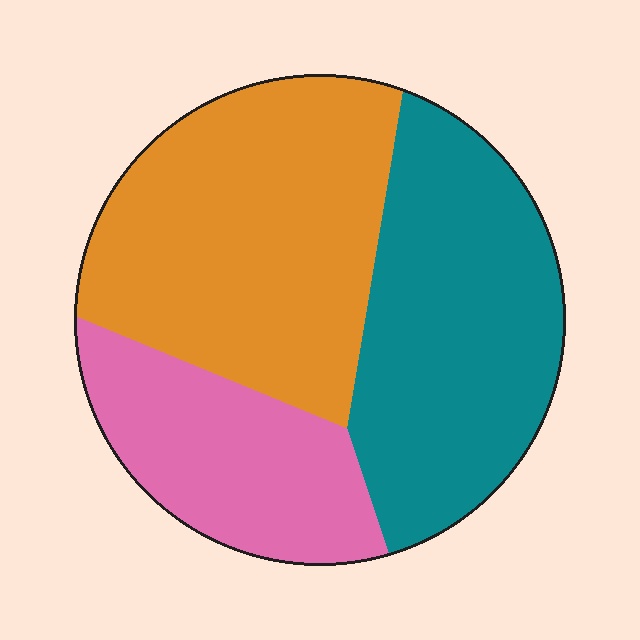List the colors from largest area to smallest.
From largest to smallest: orange, teal, pink.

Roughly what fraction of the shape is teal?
Teal covers roughly 35% of the shape.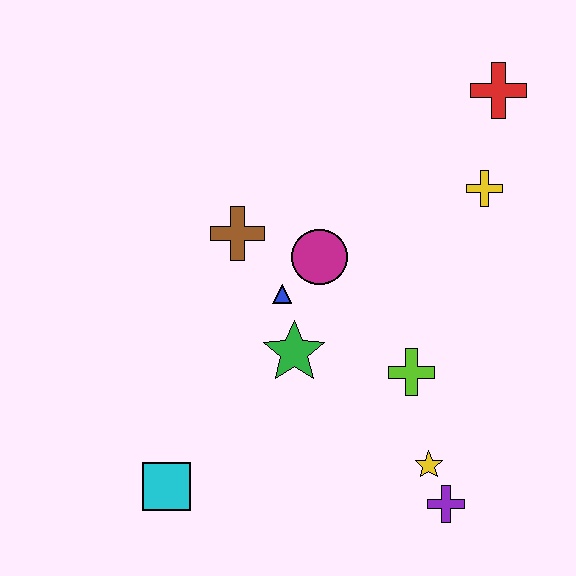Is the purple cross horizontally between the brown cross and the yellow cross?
Yes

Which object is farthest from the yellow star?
The red cross is farthest from the yellow star.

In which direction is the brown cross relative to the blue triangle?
The brown cross is above the blue triangle.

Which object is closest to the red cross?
The yellow cross is closest to the red cross.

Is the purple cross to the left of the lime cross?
No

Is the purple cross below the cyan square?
Yes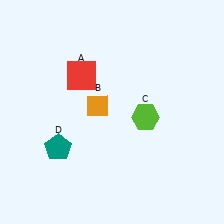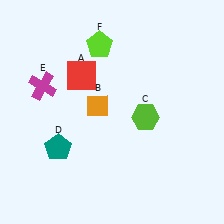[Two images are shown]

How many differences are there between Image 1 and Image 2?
There are 2 differences between the two images.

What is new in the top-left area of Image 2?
A magenta cross (E) was added in the top-left area of Image 2.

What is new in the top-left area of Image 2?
A lime pentagon (F) was added in the top-left area of Image 2.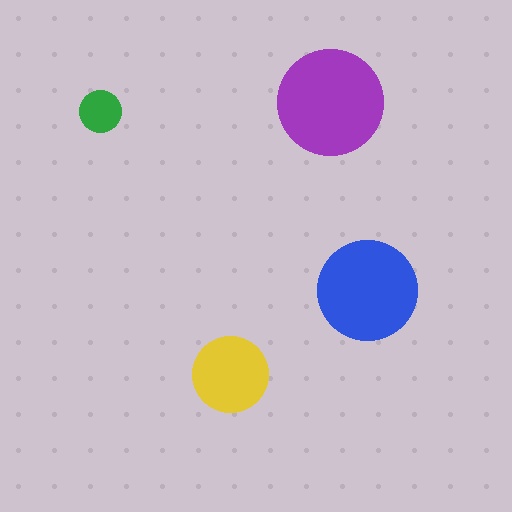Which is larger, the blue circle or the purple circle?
The purple one.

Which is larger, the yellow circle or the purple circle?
The purple one.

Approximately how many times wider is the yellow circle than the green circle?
About 2 times wider.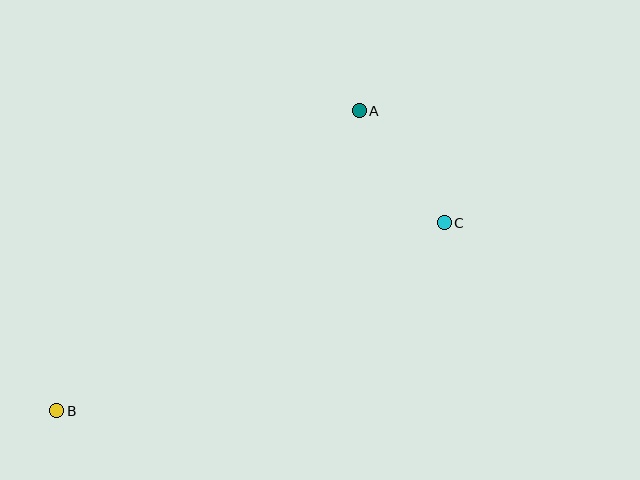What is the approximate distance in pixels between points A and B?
The distance between A and B is approximately 426 pixels.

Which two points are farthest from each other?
Points B and C are farthest from each other.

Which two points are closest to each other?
Points A and C are closest to each other.